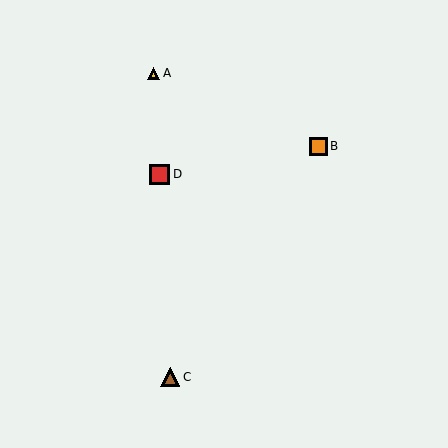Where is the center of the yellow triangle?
The center of the yellow triangle is at (154, 73).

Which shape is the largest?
The red square (labeled D) is the largest.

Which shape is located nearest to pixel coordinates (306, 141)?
The orange square (labeled B) at (318, 146) is nearest to that location.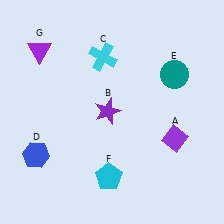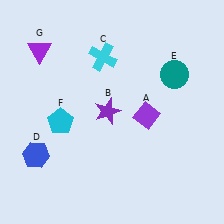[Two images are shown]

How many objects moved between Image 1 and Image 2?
2 objects moved between the two images.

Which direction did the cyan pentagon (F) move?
The cyan pentagon (F) moved up.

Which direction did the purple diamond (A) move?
The purple diamond (A) moved left.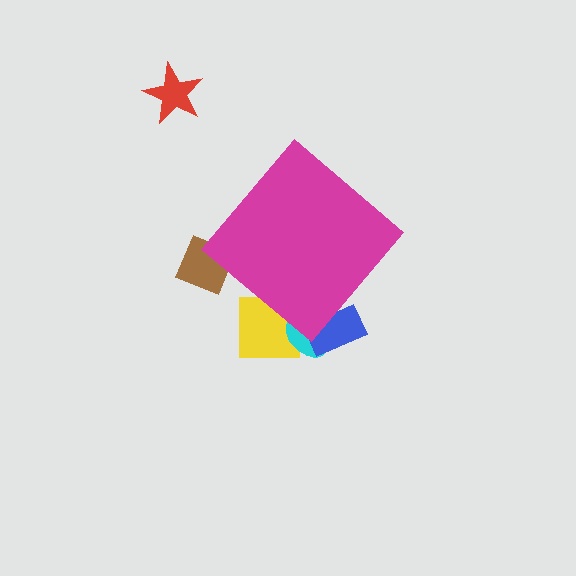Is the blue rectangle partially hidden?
Yes, the blue rectangle is partially hidden behind the magenta diamond.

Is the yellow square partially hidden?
Yes, the yellow square is partially hidden behind the magenta diamond.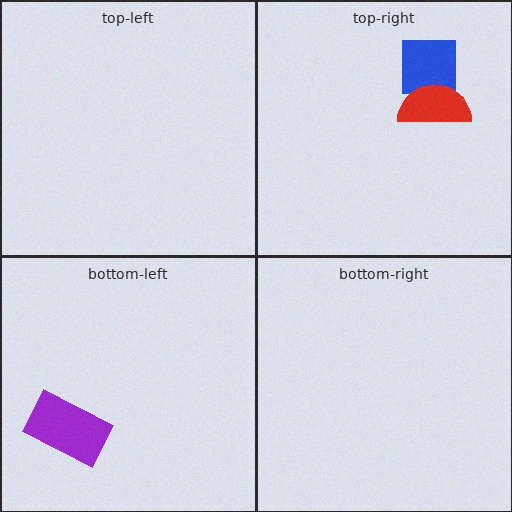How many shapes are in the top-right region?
2.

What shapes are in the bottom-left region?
The purple rectangle.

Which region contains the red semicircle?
The top-right region.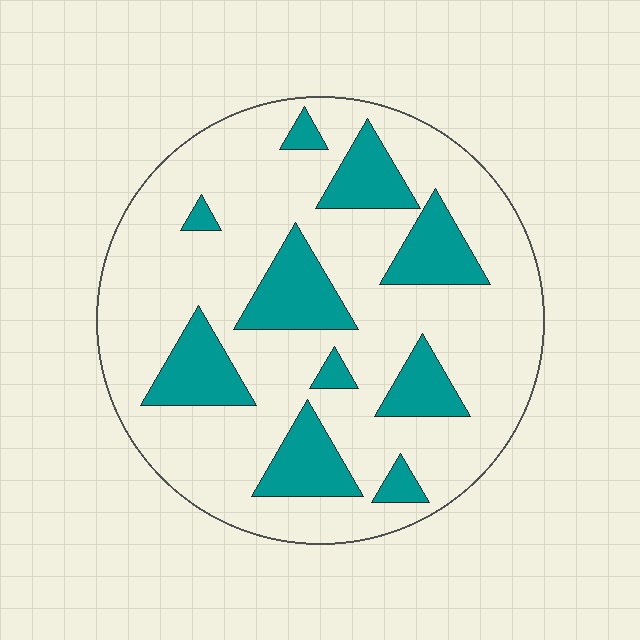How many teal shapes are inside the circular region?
10.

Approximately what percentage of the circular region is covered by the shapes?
Approximately 25%.